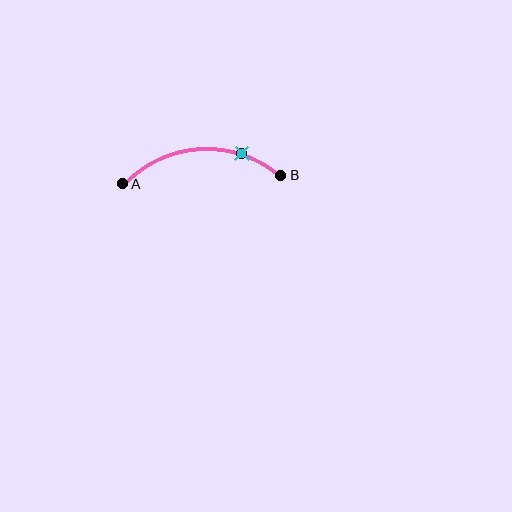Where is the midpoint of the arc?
The arc midpoint is the point on the curve farthest from the straight line joining A and B. It sits above that line.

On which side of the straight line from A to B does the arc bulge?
The arc bulges above the straight line connecting A and B.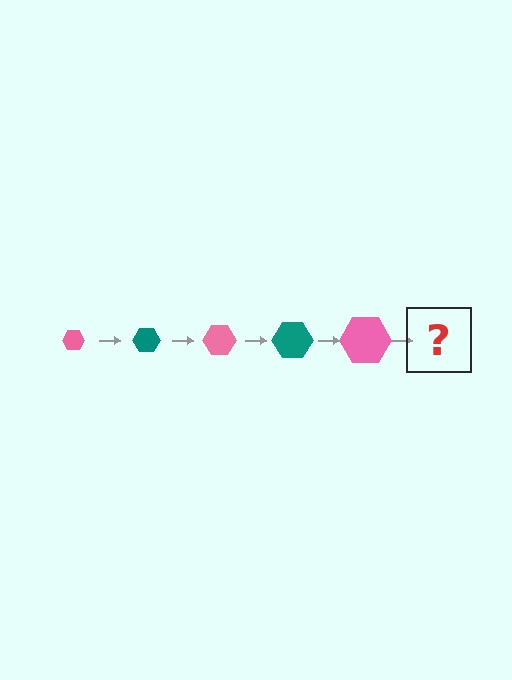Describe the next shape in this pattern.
It should be a teal hexagon, larger than the previous one.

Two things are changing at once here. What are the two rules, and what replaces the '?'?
The two rules are that the hexagon grows larger each step and the color cycles through pink and teal. The '?' should be a teal hexagon, larger than the previous one.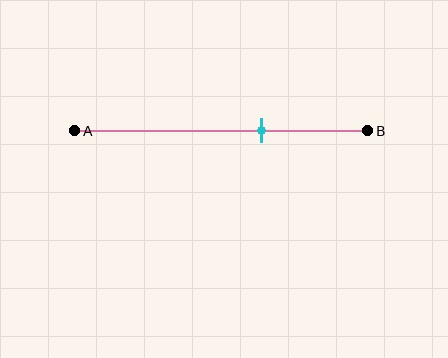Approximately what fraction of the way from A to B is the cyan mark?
The cyan mark is approximately 65% of the way from A to B.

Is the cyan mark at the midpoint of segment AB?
No, the mark is at about 65% from A, not at the 50% midpoint.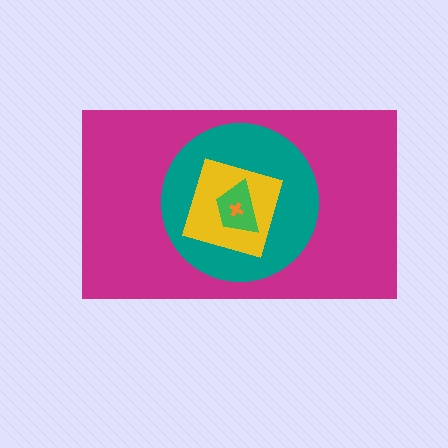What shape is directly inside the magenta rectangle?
The teal circle.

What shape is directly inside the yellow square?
The green trapezoid.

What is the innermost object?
The orange cross.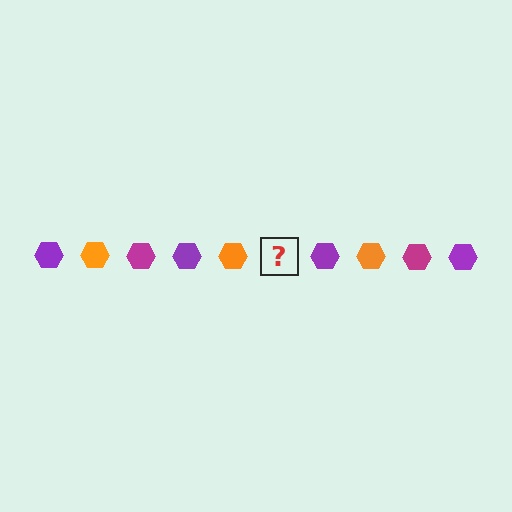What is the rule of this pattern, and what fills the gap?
The rule is that the pattern cycles through purple, orange, magenta hexagons. The gap should be filled with a magenta hexagon.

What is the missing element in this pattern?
The missing element is a magenta hexagon.